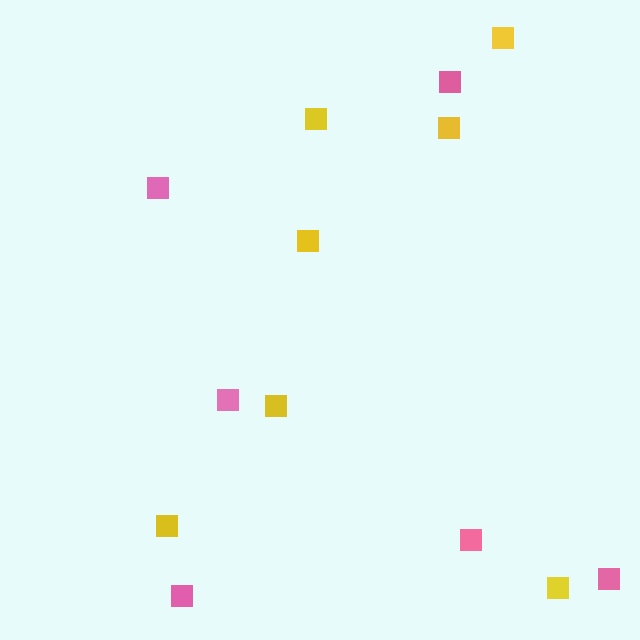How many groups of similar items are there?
There are 2 groups: one group of pink squares (6) and one group of yellow squares (7).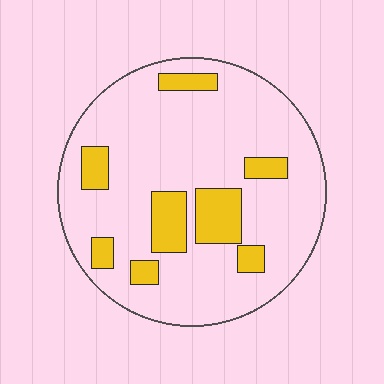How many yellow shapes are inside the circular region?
8.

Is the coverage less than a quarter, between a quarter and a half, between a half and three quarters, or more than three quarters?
Less than a quarter.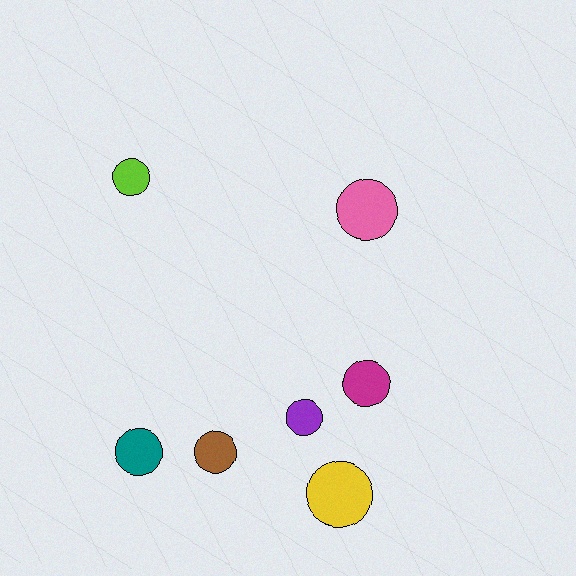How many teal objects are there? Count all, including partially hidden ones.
There is 1 teal object.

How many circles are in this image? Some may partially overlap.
There are 7 circles.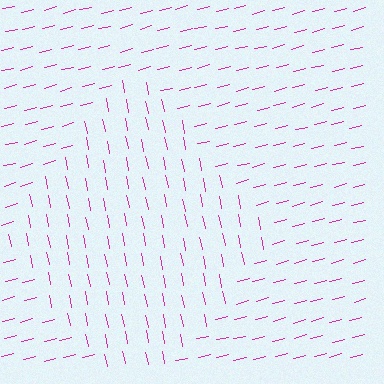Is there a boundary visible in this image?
Yes, there is a texture boundary formed by a change in line orientation.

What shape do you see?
I see a diamond.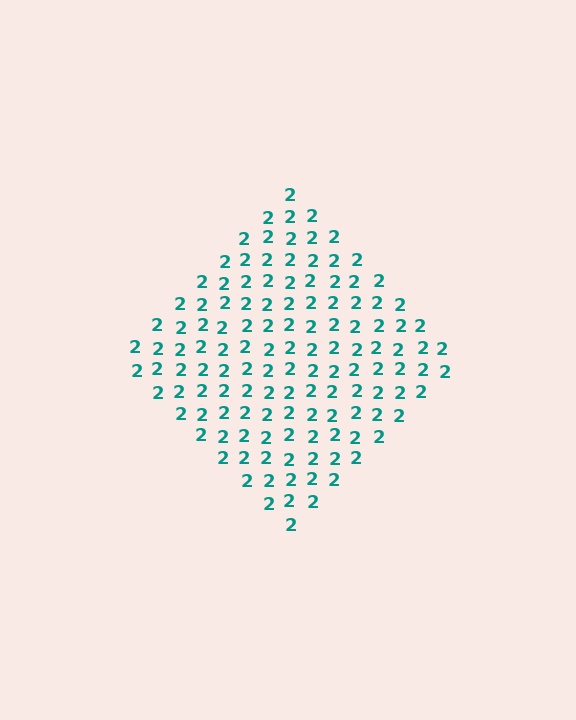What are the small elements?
The small elements are digit 2's.